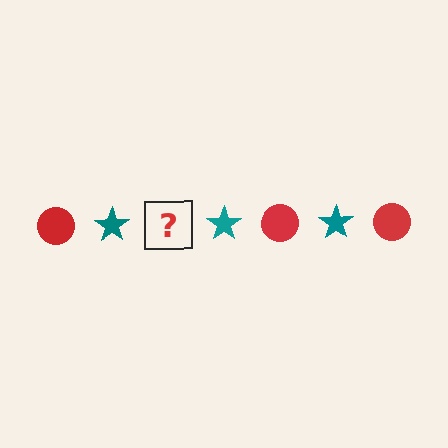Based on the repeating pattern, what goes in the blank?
The blank should be a red circle.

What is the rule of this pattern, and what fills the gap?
The rule is that the pattern alternates between red circle and teal star. The gap should be filled with a red circle.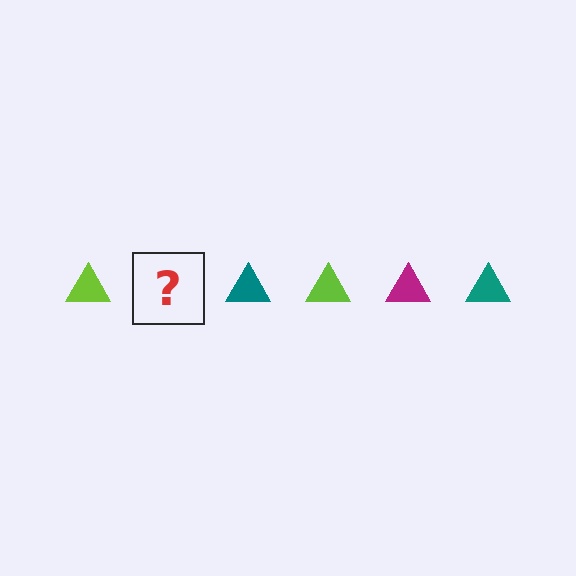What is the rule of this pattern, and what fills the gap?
The rule is that the pattern cycles through lime, magenta, teal triangles. The gap should be filled with a magenta triangle.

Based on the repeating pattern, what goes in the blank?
The blank should be a magenta triangle.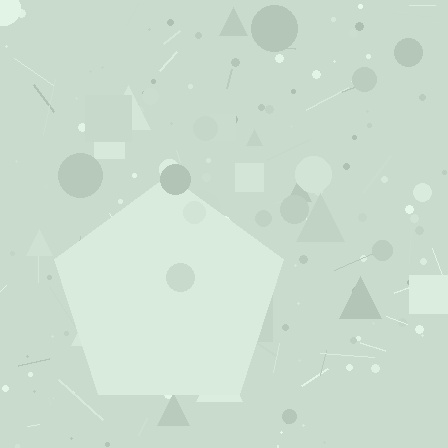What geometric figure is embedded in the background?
A pentagon is embedded in the background.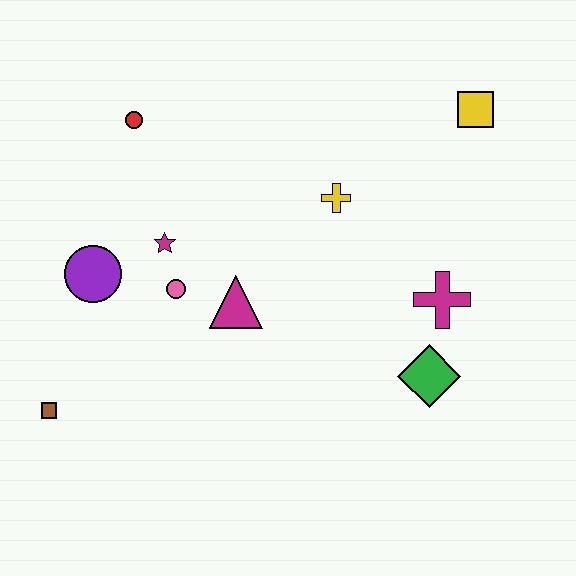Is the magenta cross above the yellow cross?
No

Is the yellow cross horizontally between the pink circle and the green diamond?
Yes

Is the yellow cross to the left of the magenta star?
No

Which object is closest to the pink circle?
The magenta star is closest to the pink circle.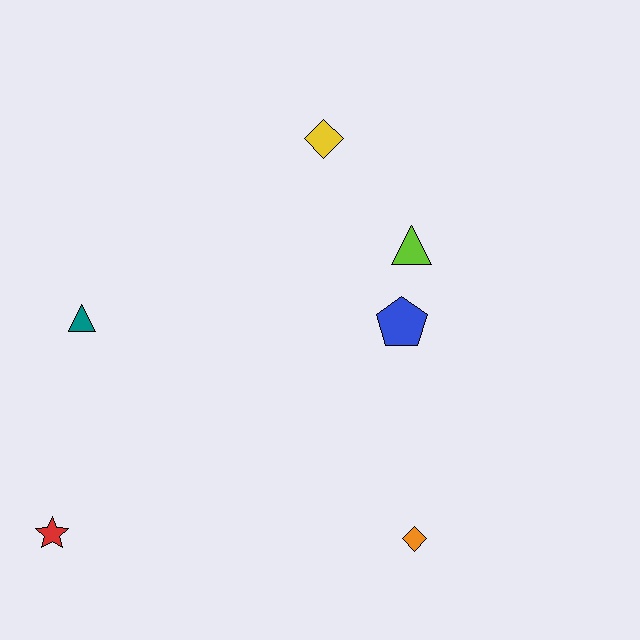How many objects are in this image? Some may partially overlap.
There are 6 objects.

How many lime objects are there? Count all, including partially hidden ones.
There is 1 lime object.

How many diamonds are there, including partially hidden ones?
There are 2 diamonds.